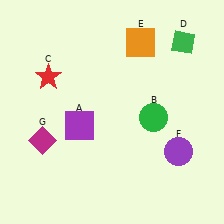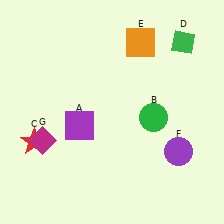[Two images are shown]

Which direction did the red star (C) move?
The red star (C) moved down.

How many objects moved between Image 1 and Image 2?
1 object moved between the two images.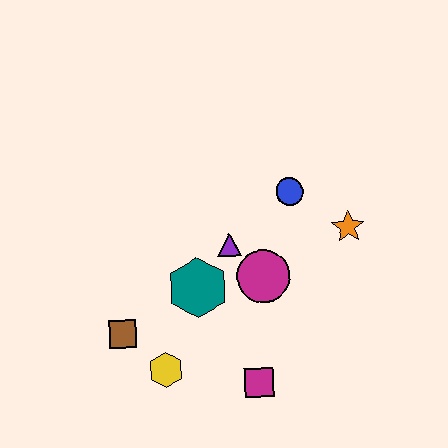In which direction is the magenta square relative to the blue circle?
The magenta square is below the blue circle.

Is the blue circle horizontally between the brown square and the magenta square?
No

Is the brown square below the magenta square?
No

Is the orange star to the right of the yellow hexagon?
Yes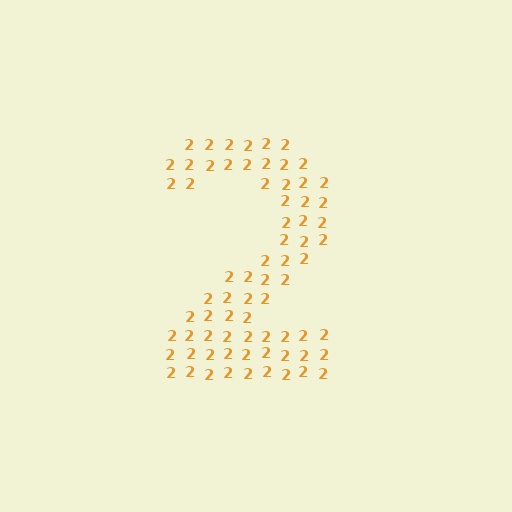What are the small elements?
The small elements are digit 2's.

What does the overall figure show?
The overall figure shows the digit 2.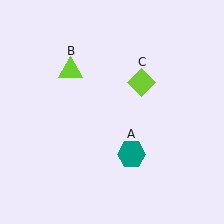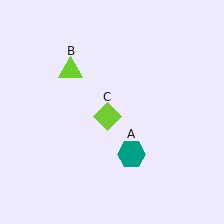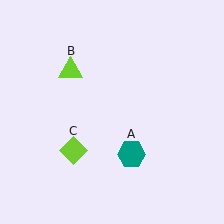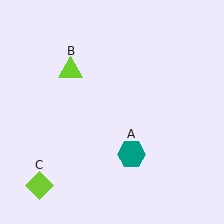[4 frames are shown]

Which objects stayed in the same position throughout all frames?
Teal hexagon (object A) and lime triangle (object B) remained stationary.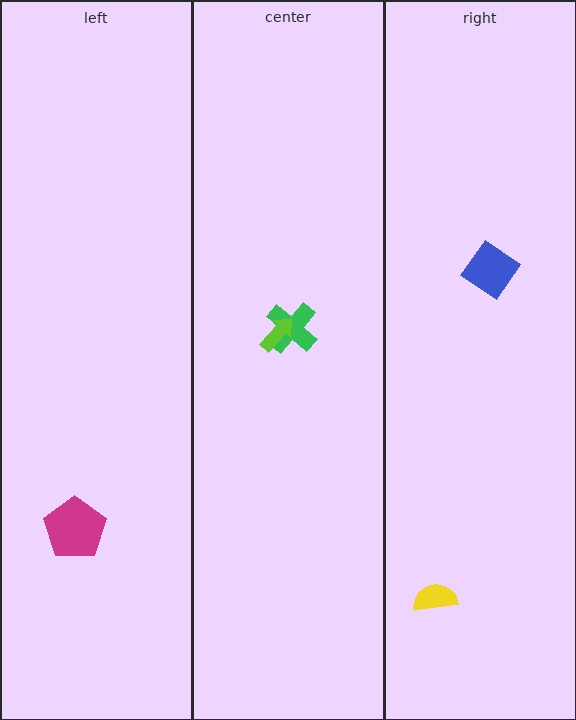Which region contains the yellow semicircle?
The right region.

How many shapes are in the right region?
2.